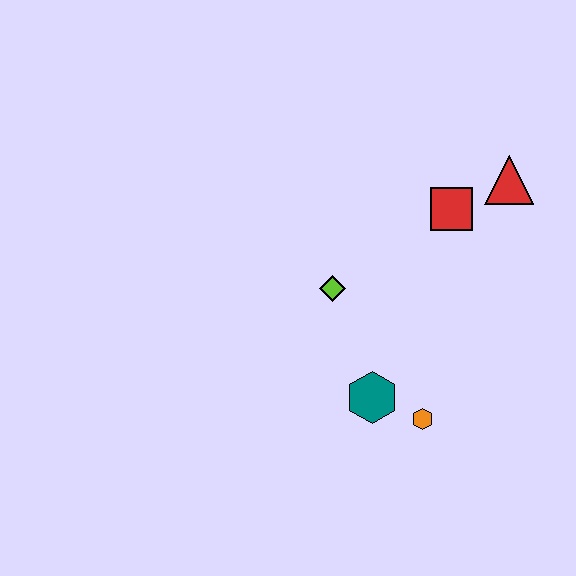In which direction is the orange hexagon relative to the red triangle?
The orange hexagon is below the red triangle.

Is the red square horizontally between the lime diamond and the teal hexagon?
No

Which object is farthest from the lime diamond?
The red triangle is farthest from the lime diamond.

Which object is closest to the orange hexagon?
The teal hexagon is closest to the orange hexagon.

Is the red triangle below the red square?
No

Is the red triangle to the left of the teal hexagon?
No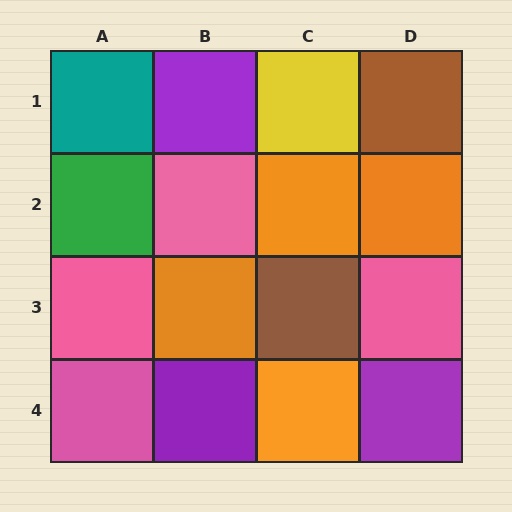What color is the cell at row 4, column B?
Purple.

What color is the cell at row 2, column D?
Orange.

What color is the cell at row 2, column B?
Pink.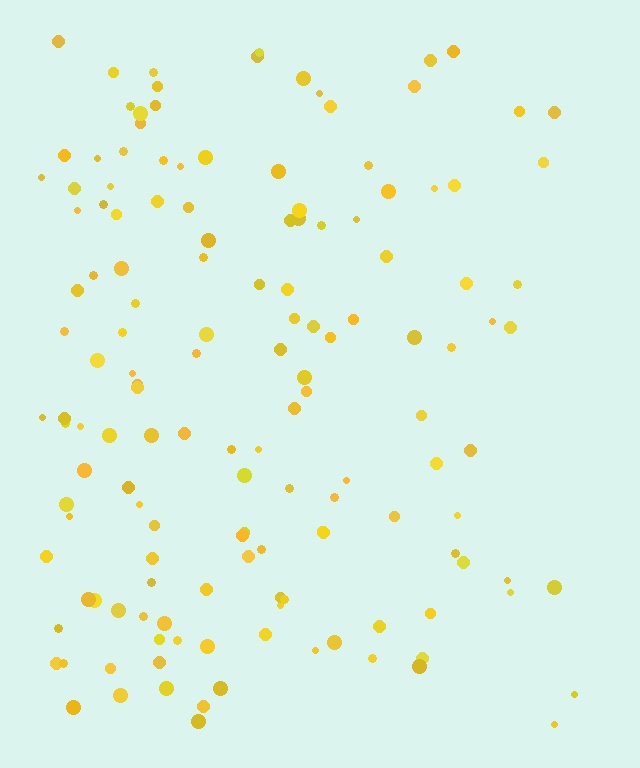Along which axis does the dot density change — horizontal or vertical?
Horizontal.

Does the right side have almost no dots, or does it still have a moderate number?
Still a moderate number, just noticeably fewer than the left.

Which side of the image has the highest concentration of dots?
The left.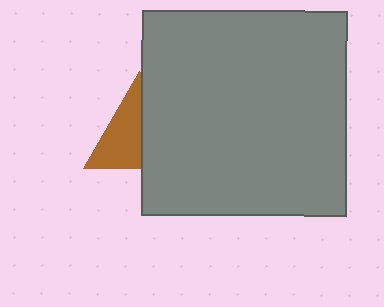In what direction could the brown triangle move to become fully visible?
The brown triangle could move left. That would shift it out from behind the gray square entirely.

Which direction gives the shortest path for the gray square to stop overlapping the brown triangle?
Moving right gives the shortest separation.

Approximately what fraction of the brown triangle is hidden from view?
Roughly 47% of the brown triangle is hidden behind the gray square.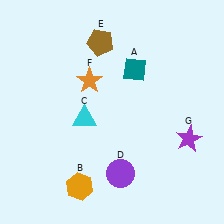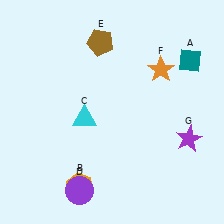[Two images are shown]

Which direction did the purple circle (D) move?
The purple circle (D) moved left.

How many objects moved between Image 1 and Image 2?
3 objects moved between the two images.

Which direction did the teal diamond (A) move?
The teal diamond (A) moved right.